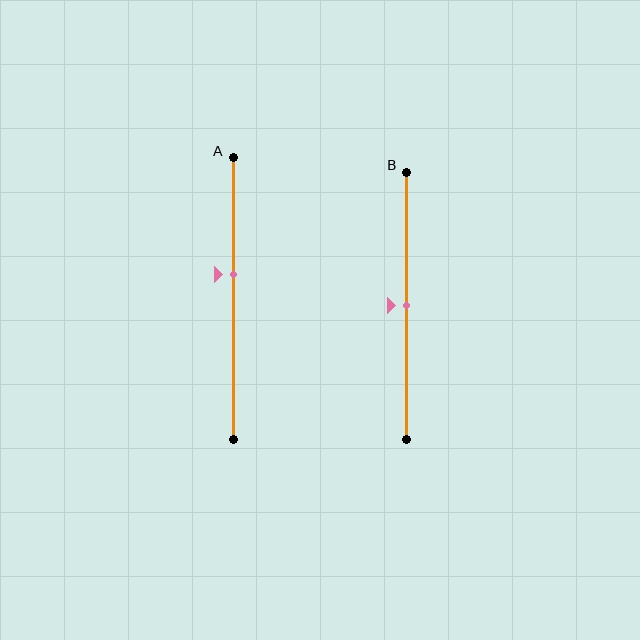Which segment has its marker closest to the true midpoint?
Segment B has its marker closest to the true midpoint.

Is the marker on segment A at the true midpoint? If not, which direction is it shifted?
No, the marker on segment A is shifted upward by about 8% of the segment length.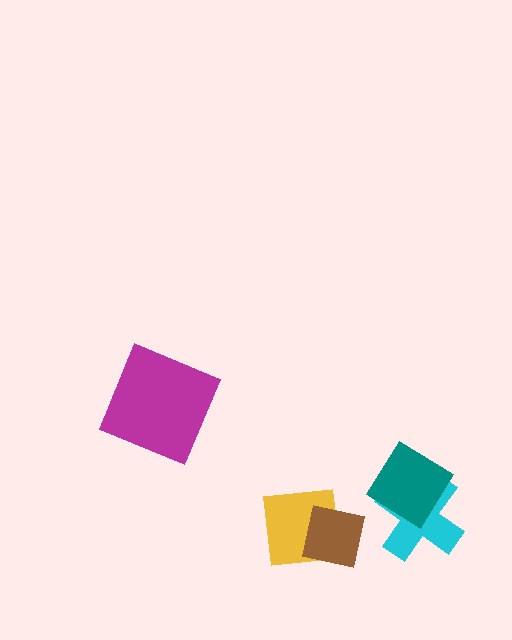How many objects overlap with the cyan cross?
1 object overlaps with the cyan cross.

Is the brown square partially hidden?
No, no other shape covers it.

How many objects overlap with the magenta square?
0 objects overlap with the magenta square.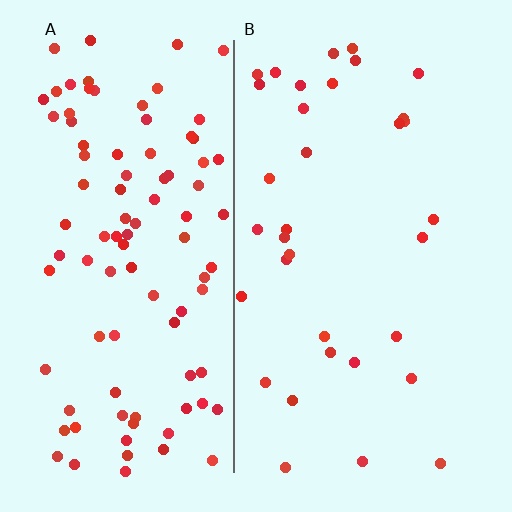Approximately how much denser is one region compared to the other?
Approximately 2.8× — region A over region B.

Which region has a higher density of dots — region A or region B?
A (the left).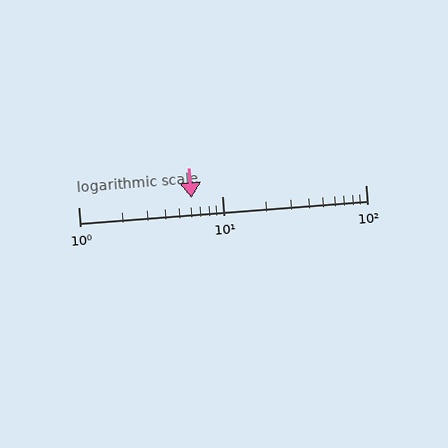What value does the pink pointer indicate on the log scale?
The pointer indicates approximately 6.1.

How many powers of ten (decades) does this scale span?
The scale spans 2 decades, from 1 to 100.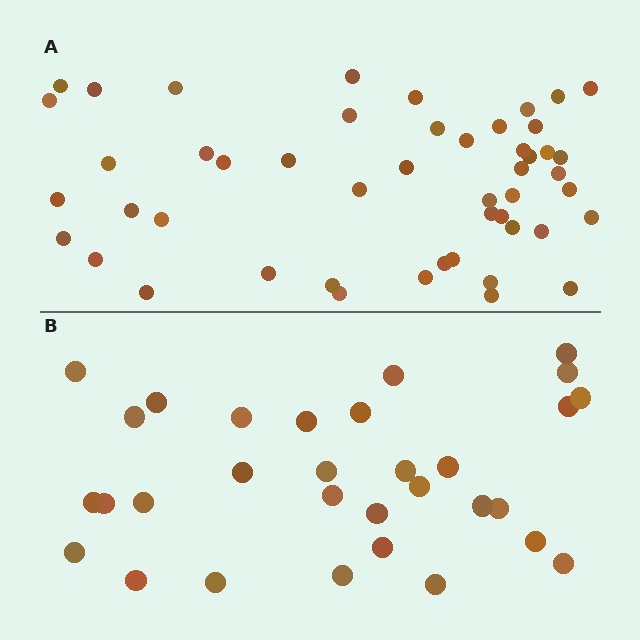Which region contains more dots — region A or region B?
Region A (the top region) has more dots.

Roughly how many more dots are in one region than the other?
Region A has approximately 20 more dots than region B.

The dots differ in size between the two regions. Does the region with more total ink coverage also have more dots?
No. Region B has more total ink coverage because its dots are larger, but region A actually contains more individual dots. Total area can be misleading — the number of items is what matters here.